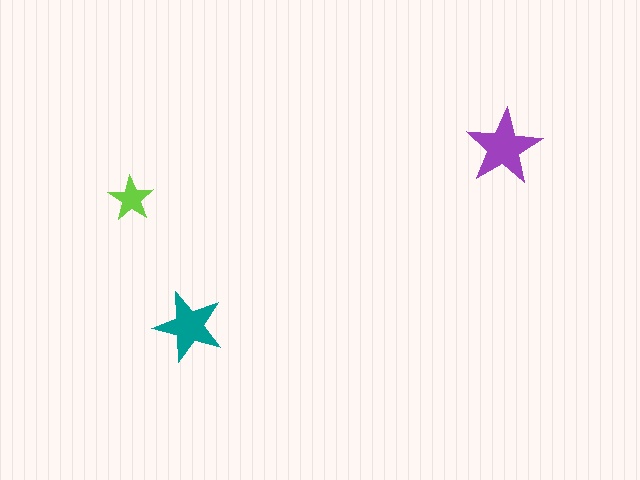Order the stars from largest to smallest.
the purple one, the teal one, the lime one.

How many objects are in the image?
There are 3 objects in the image.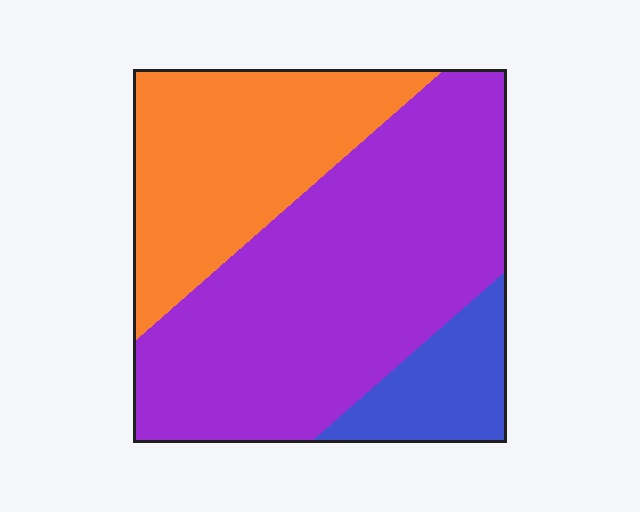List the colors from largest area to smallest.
From largest to smallest: purple, orange, blue.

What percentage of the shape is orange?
Orange takes up about one third (1/3) of the shape.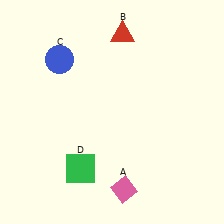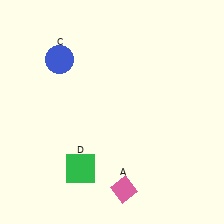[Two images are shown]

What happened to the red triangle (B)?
The red triangle (B) was removed in Image 2. It was in the top-right area of Image 1.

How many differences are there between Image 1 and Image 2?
There is 1 difference between the two images.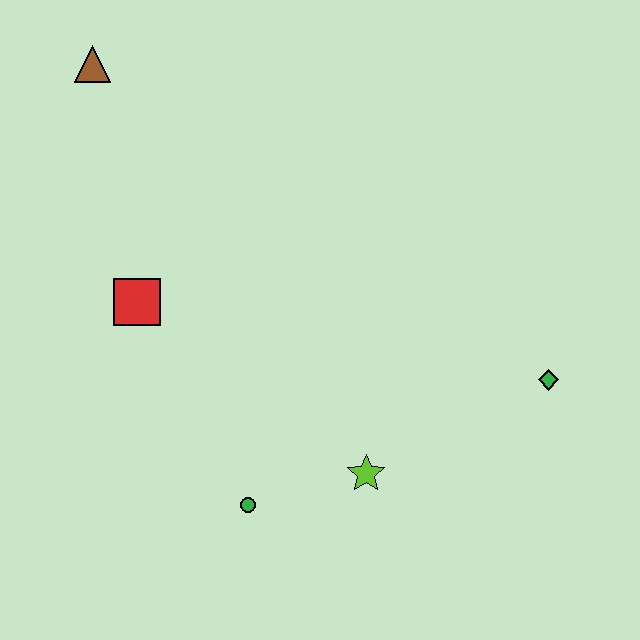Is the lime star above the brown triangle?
No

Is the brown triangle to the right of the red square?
No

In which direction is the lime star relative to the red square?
The lime star is to the right of the red square.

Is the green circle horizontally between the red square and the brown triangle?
No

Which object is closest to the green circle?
The lime star is closest to the green circle.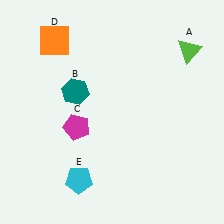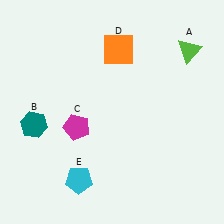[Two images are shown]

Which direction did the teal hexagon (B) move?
The teal hexagon (B) moved left.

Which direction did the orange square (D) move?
The orange square (D) moved right.